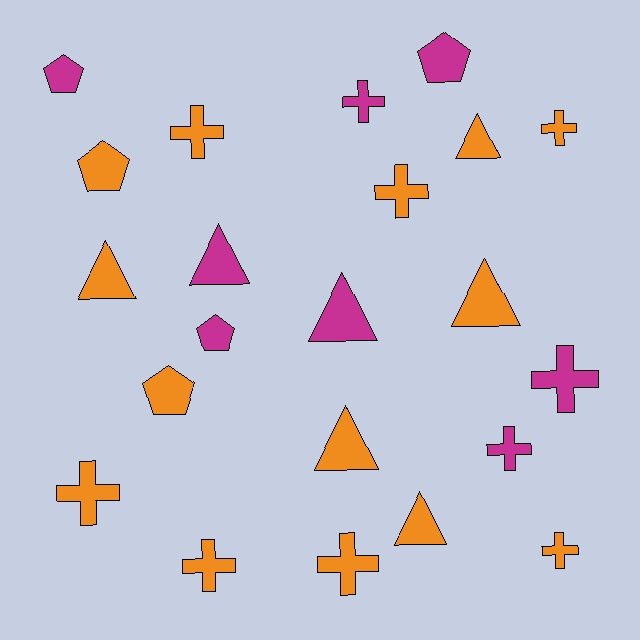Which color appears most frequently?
Orange, with 14 objects.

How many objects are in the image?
There are 22 objects.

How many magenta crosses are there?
There are 3 magenta crosses.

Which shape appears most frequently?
Cross, with 10 objects.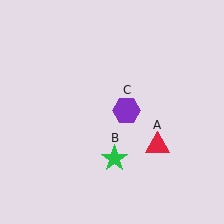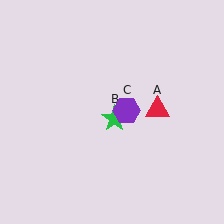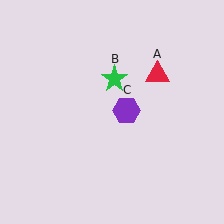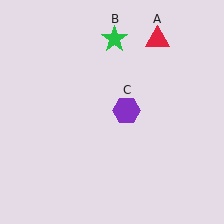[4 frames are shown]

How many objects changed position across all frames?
2 objects changed position: red triangle (object A), green star (object B).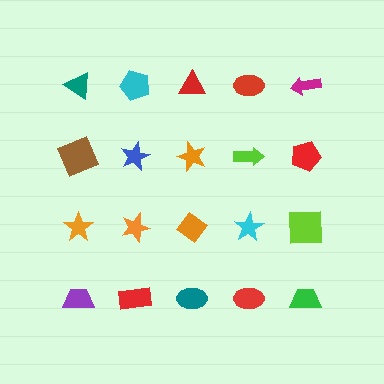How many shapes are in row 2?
5 shapes.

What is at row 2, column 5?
A red pentagon.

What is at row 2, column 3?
An orange star.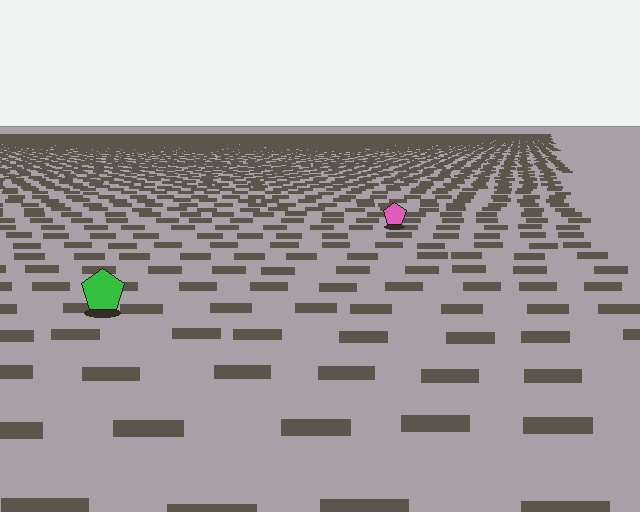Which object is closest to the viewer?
The green pentagon is closest. The texture marks near it are larger and more spread out.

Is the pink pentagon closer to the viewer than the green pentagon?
No. The green pentagon is closer — you can tell from the texture gradient: the ground texture is coarser near it.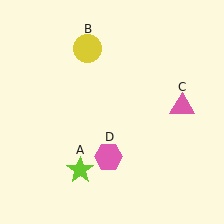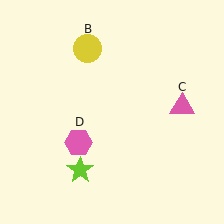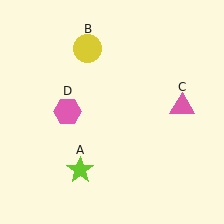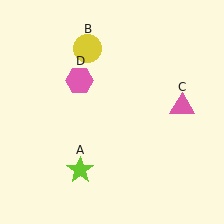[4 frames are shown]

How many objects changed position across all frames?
1 object changed position: pink hexagon (object D).